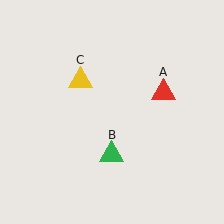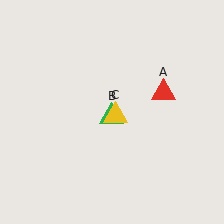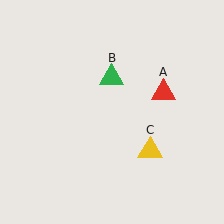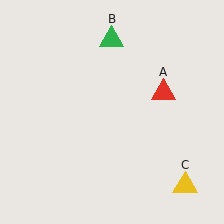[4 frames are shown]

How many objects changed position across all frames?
2 objects changed position: green triangle (object B), yellow triangle (object C).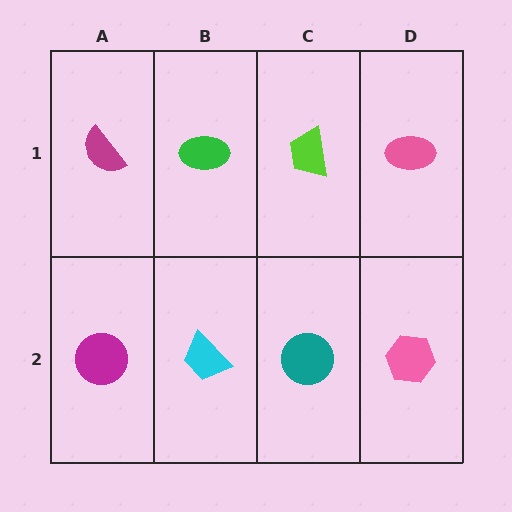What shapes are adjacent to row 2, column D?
A pink ellipse (row 1, column D), a teal circle (row 2, column C).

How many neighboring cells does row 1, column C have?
3.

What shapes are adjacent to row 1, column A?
A magenta circle (row 2, column A), a green ellipse (row 1, column B).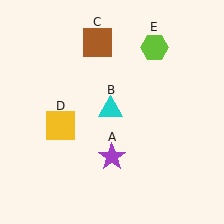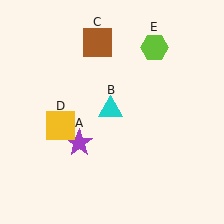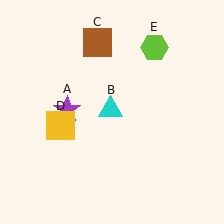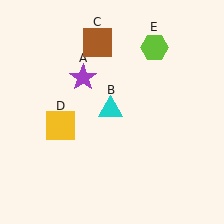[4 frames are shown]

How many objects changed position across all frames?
1 object changed position: purple star (object A).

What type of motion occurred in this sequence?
The purple star (object A) rotated clockwise around the center of the scene.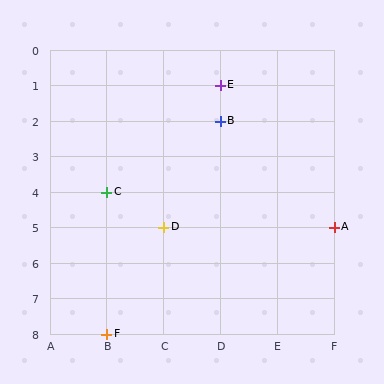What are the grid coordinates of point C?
Point C is at grid coordinates (B, 4).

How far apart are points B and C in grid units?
Points B and C are 2 columns and 2 rows apart (about 2.8 grid units diagonally).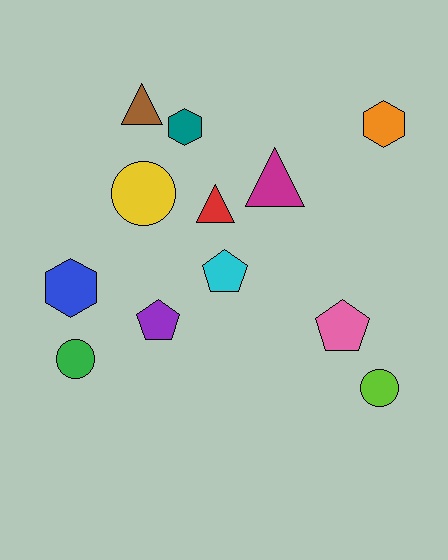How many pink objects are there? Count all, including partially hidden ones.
There is 1 pink object.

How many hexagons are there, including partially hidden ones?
There are 3 hexagons.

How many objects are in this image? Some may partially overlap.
There are 12 objects.